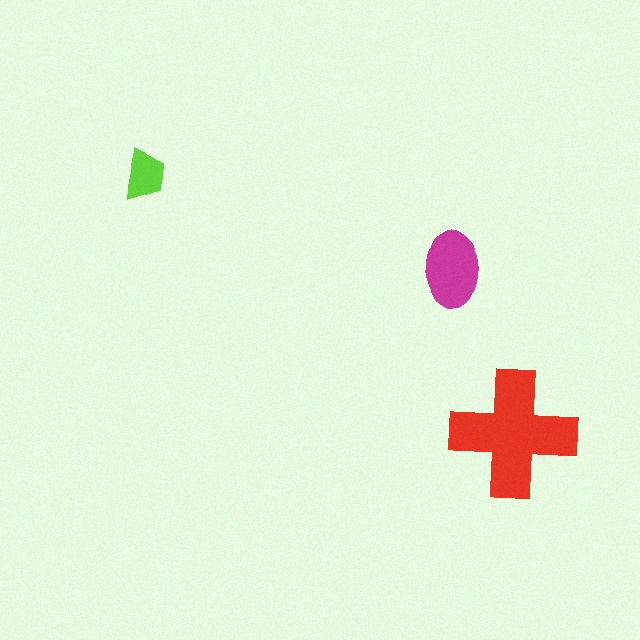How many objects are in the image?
There are 3 objects in the image.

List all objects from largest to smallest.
The red cross, the magenta ellipse, the lime trapezoid.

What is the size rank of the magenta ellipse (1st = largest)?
2nd.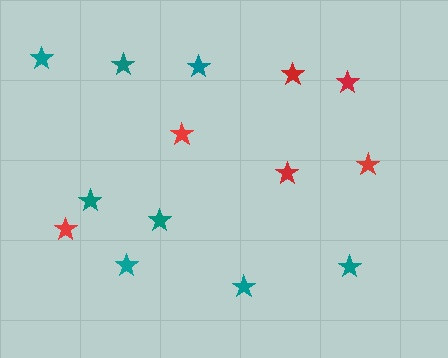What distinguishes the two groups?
There are 2 groups: one group of red stars (6) and one group of teal stars (8).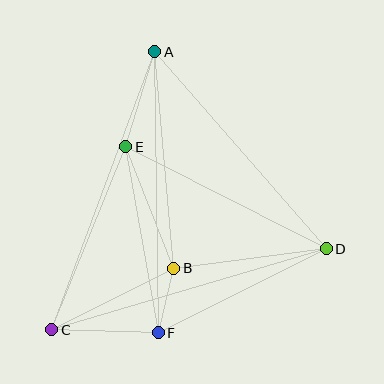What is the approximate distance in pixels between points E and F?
The distance between E and F is approximately 189 pixels.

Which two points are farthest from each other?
Points A and C are farthest from each other.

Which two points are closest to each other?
Points B and F are closest to each other.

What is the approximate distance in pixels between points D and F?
The distance between D and F is approximately 188 pixels.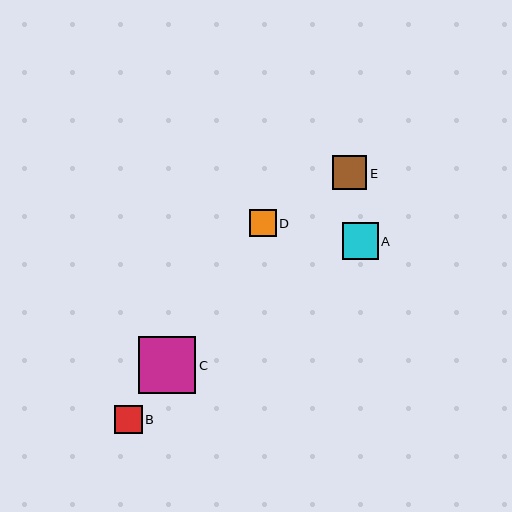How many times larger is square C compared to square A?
Square C is approximately 1.6 times the size of square A.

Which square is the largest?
Square C is the largest with a size of approximately 57 pixels.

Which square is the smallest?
Square D is the smallest with a size of approximately 27 pixels.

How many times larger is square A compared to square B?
Square A is approximately 1.3 times the size of square B.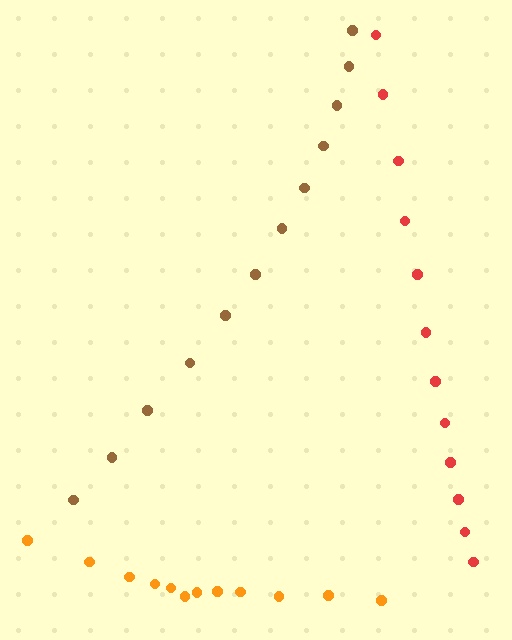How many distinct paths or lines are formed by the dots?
There are 3 distinct paths.